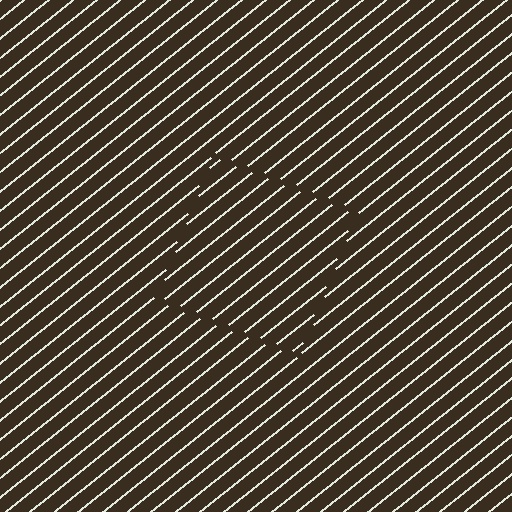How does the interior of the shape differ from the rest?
The interior of the shape contains the same grating, shifted by half a period — the contour is defined by the phase discontinuity where line-ends from the inner and outer gratings abut.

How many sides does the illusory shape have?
4 sides — the line-ends trace a square.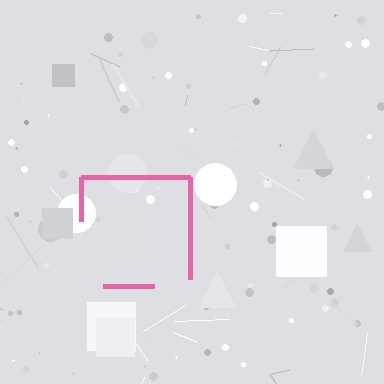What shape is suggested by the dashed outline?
The dashed outline suggests a square.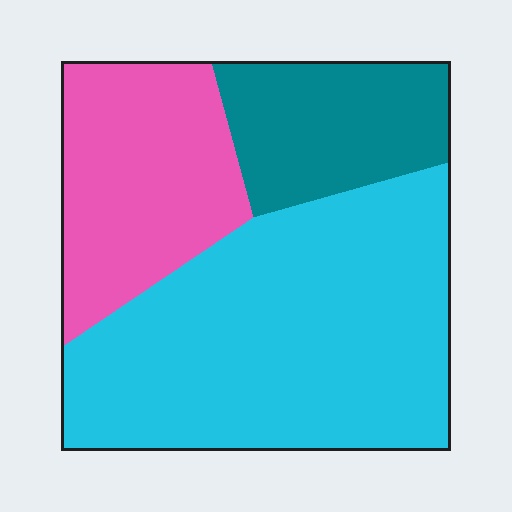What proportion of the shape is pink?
Pink takes up about one quarter (1/4) of the shape.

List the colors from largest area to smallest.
From largest to smallest: cyan, pink, teal.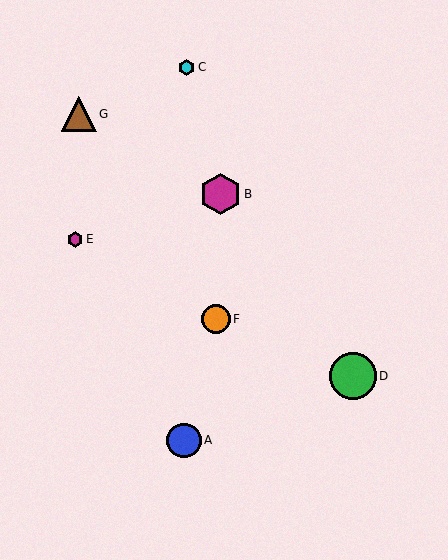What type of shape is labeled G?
Shape G is a brown triangle.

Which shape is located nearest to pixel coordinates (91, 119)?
The brown triangle (labeled G) at (79, 114) is nearest to that location.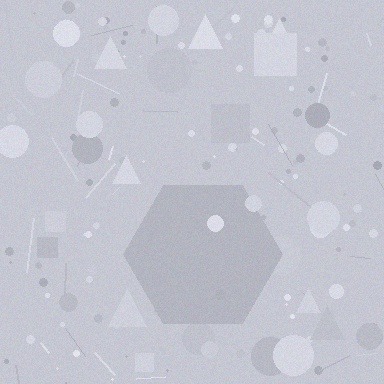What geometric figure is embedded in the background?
A hexagon is embedded in the background.